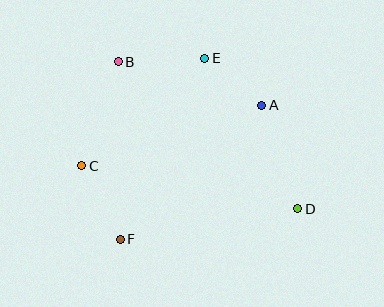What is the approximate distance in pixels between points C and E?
The distance between C and E is approximately 163 pixels.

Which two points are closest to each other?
Points A and E are closest to each other.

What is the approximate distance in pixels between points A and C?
The distance between A and C is approximately 190 pixels.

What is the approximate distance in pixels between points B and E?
The distance between B and E is approximately 87 pixels.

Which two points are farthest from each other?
Points B and D are farthest from each other.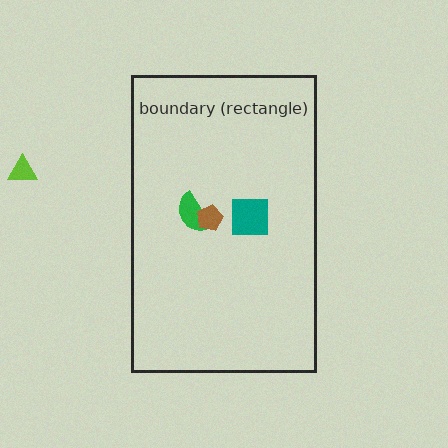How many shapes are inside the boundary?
3 inside, 1 outside.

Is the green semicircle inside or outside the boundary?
Inside.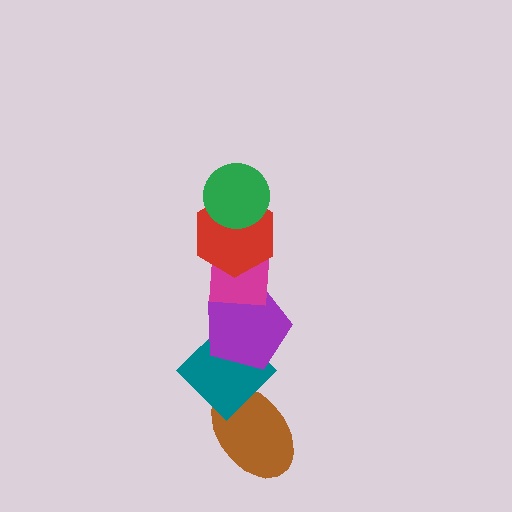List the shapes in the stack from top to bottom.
From top to bottom: the green circle, the red hexagon, the magenta square, the purple pentagon, the teal diamond, the brown ellipse.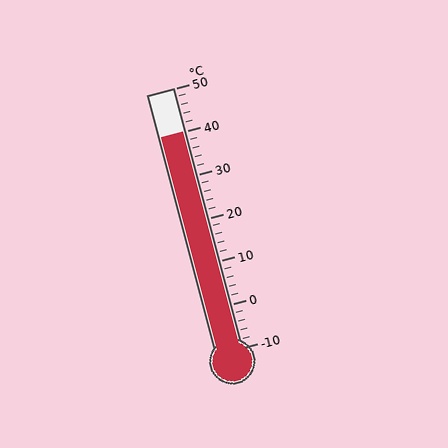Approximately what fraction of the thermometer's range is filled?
The thermometer is filled to approximately 85% of its range.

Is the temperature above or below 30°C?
The temperature is above 30°C.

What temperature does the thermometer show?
The thermometer shows approximately 40°C.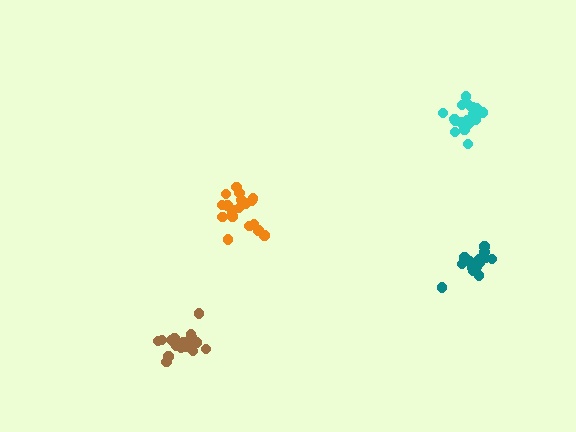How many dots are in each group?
Group 1: 18 dots, Group 2: 19 dots, Group 3: 20 dots, Group 4: 19 dots (76 total).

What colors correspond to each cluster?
The clusters are colored: teal, brown, cyan, orange.